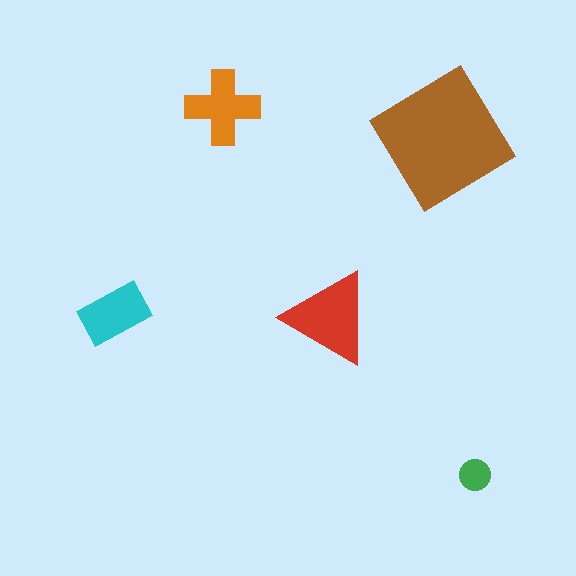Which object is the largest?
The brown diamond.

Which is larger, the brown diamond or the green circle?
The brown diamond.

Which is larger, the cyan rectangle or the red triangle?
The red triangle.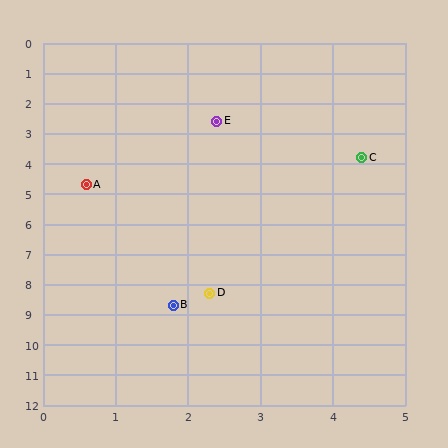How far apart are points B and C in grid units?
Points B and C are about 5.5 grid units apart.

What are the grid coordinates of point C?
Point C is at approximately (4.4, 3.8).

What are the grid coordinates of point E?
Point E is at approximately (2.4, 2.6).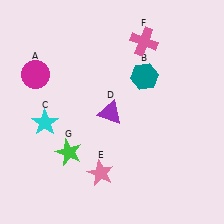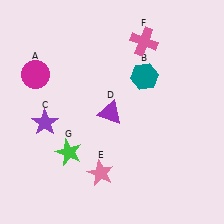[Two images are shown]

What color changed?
The star (C) changed from cyan in Image 1 to purple in Image 2.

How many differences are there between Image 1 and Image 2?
There is 1 difference between the two images.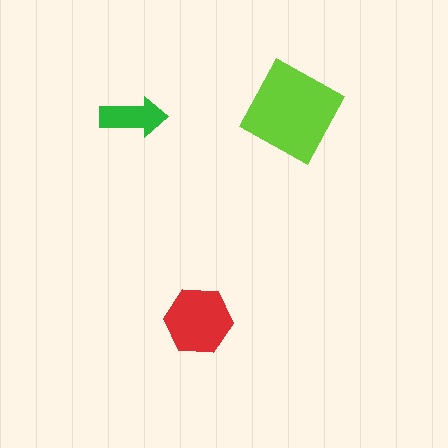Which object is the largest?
The lime square.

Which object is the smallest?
The green arrow.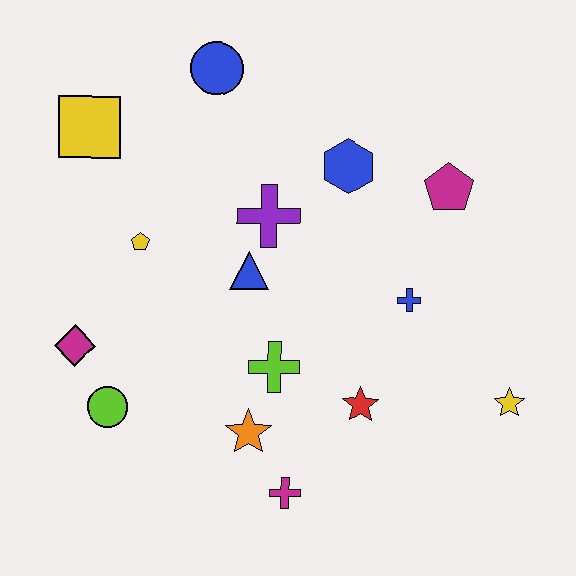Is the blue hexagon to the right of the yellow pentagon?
Yes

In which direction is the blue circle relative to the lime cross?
The blue circle is above the lime cross.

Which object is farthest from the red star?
The yellow square is farthest from the red star.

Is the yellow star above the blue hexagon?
No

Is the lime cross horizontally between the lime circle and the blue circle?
No